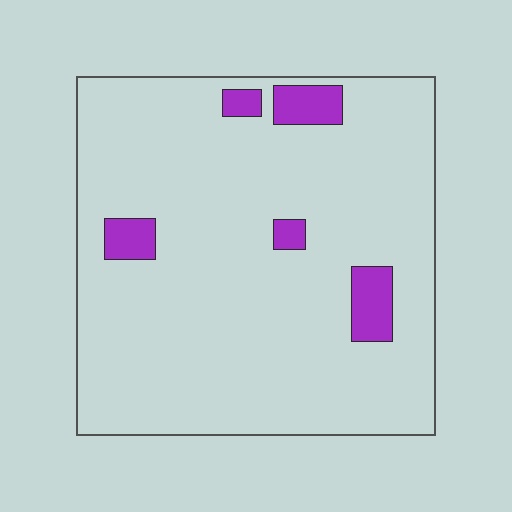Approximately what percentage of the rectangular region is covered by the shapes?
Approximately 10%.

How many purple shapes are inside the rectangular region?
5.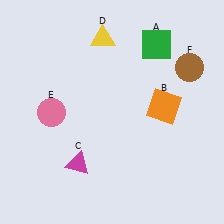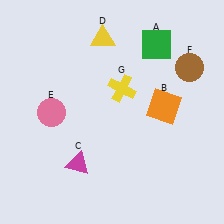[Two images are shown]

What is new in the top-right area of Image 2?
A yellow cross (G) was added in the top-right area of Image 2.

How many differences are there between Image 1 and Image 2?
There is 1 difference between the two images.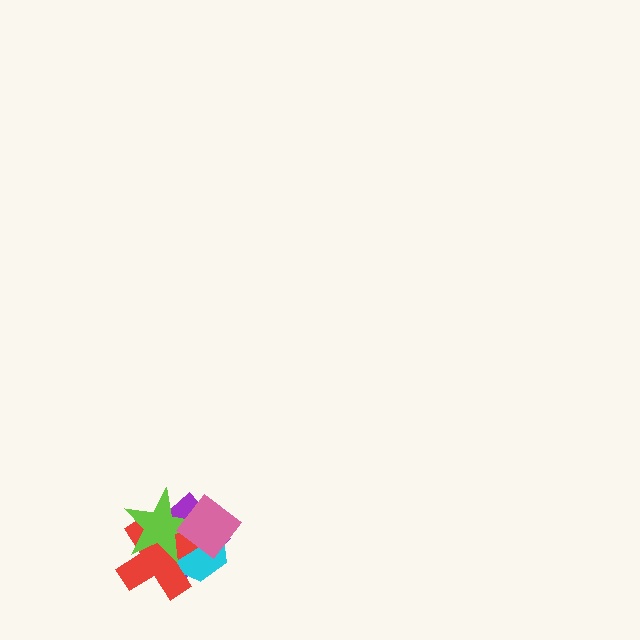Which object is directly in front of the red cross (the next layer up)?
The lime star is directly in front of the red cross.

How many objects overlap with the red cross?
4 objects overlap with the red cross.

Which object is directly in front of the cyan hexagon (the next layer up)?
The red cross is directly in front of the cyan hexagon.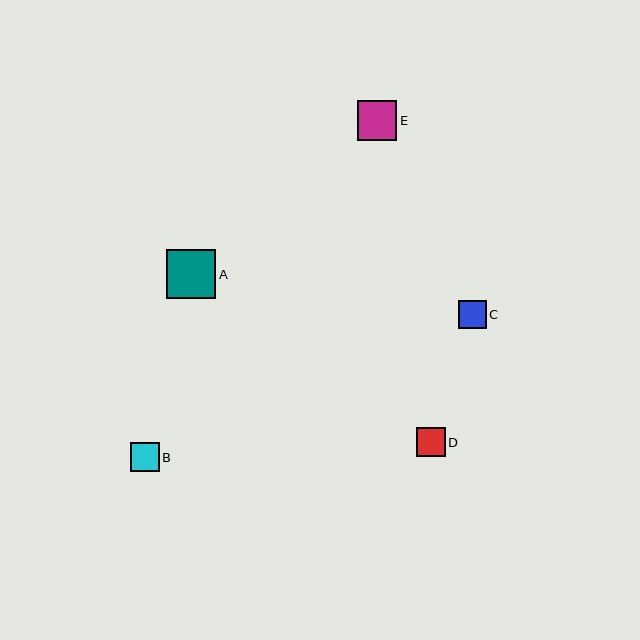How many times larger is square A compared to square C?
Square A is approximately 1.8 times the size of square C.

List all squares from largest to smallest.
From largest to smallest: A, E, B, D, C.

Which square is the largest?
Square A is the largest with a size of approximately 49 pixels.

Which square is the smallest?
Square C is the smallest with a size of approximately 27 pixels.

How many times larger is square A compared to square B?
Square A is approximately 1.7 times the size of square B.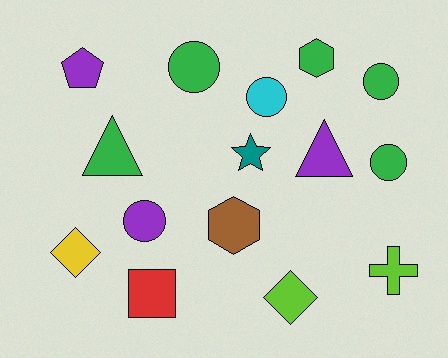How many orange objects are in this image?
There are no orange objects.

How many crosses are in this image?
There is 1 cross.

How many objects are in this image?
There are 15 objects.